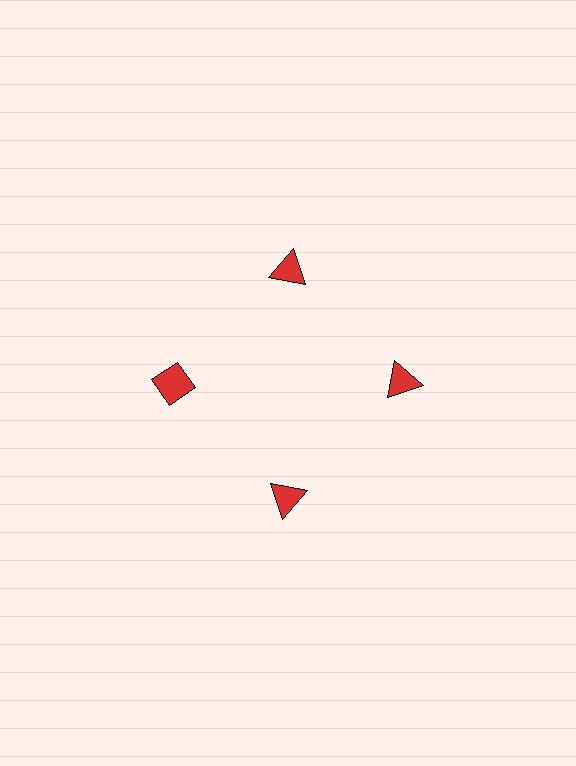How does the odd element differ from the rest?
It has a different shape: diamond instead of triangle.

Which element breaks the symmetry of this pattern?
The red diamond at roughly the 9 o'clock position breaks the symmetry. All other shapes are red triangles.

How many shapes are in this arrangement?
There are 4 shapes arranged in a ring pattern.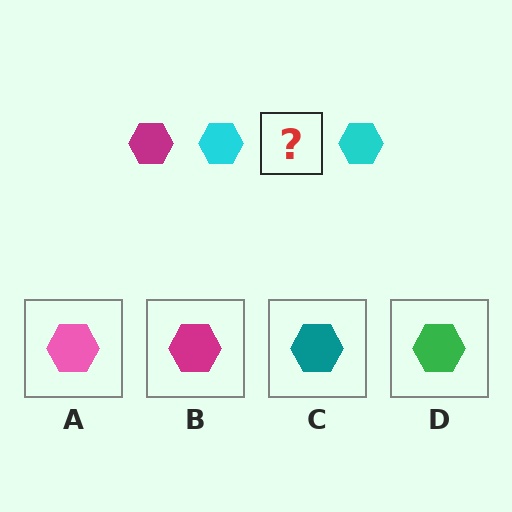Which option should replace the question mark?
Option B.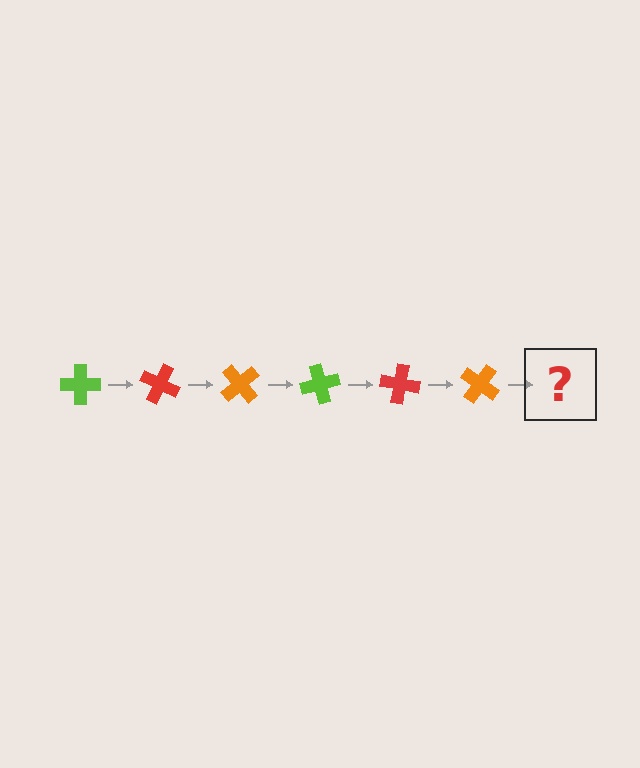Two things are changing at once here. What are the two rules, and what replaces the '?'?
The two rules are that it rotates 25 degrees each step and the color cycles through lime, red, and orange. The '?' should be a lime cross, rotated 150 degrees from the start.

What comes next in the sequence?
The next element should be a lime cross, rotated 150 degrees from the start.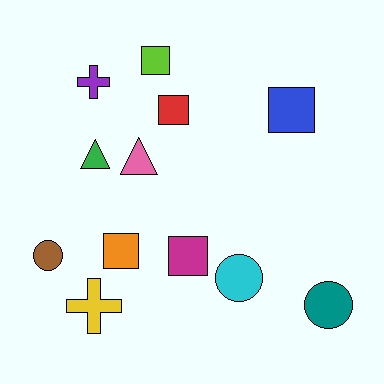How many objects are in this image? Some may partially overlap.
There are 12 objects.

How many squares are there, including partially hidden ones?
There are 5 squares.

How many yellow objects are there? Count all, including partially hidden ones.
There is 1 yellow object.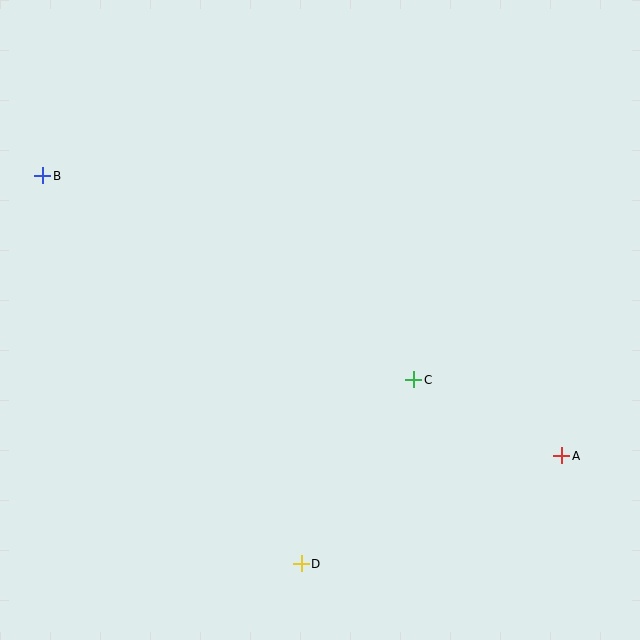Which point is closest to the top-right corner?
Point C is closest to the top-right corner.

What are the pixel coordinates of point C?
Point C is at (414, 380).